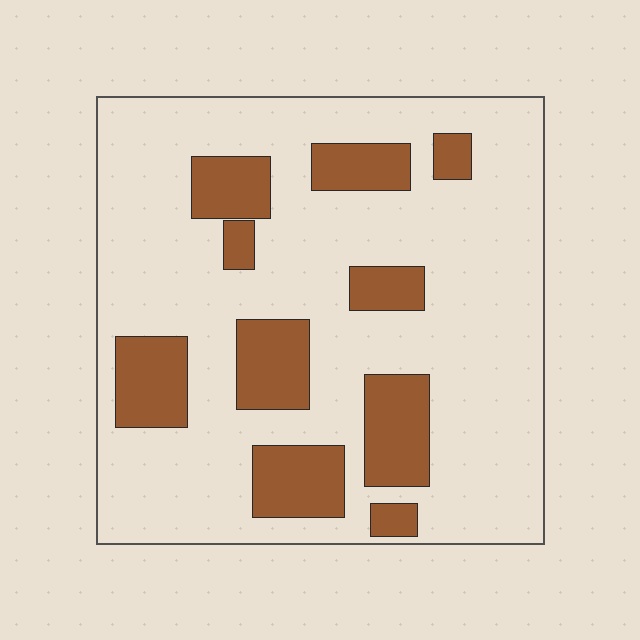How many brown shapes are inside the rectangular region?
10.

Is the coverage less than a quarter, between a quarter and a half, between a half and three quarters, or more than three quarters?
Less than a quarter.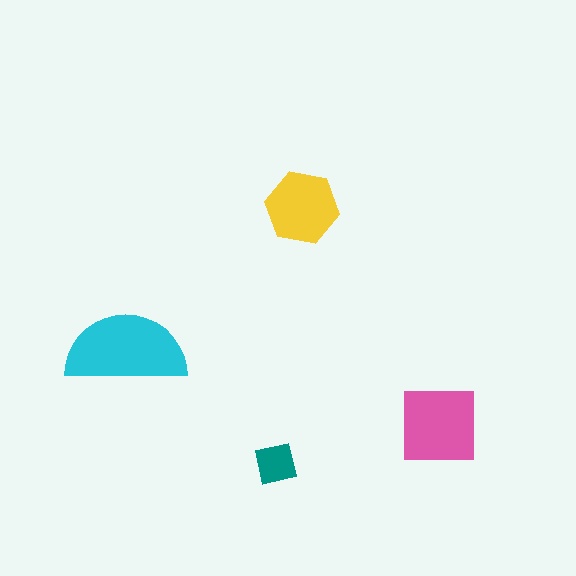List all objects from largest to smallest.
The cyan semicircle, the pink square, the yellow hexagon, the teal square.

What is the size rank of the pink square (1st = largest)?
2nd.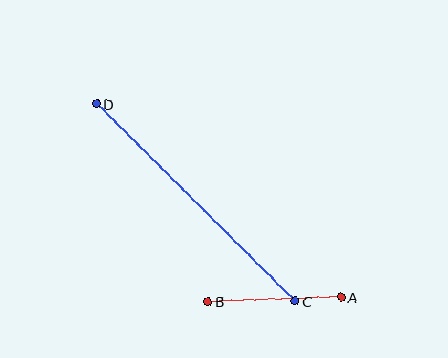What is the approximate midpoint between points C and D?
The midpoint is at approximately (196, 202) pixels.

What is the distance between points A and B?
The distance is approximately 133 pixels.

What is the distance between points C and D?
The distance is approximately 280 pixels.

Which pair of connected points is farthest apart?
Points C and D are farthest apart.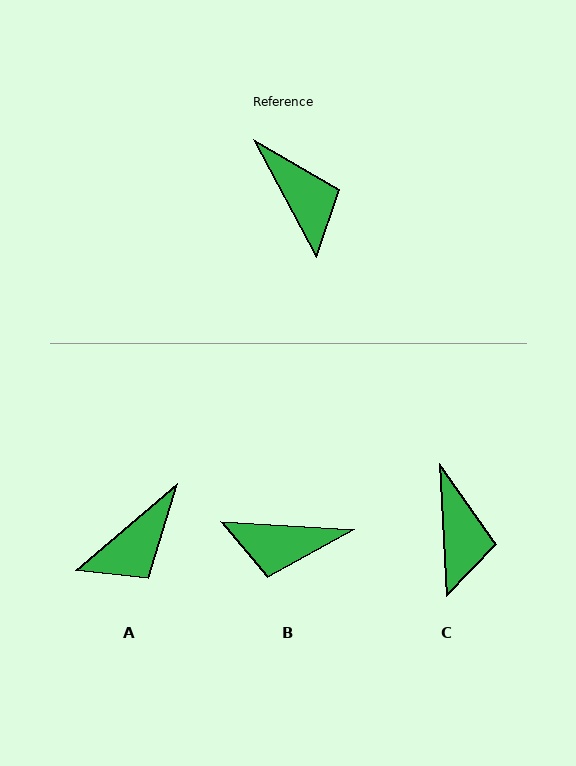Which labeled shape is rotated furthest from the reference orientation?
B, about 121 degrees away.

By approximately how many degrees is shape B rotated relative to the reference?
Approximately 121 degrees clockwise.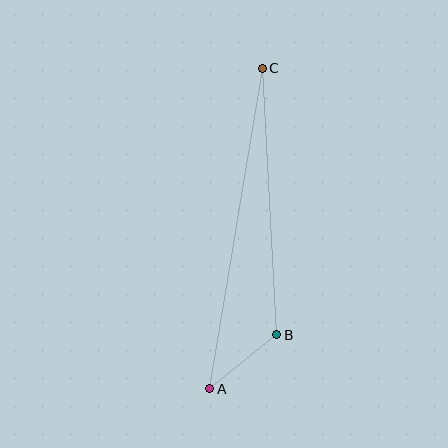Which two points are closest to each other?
Points A and B are closest to each other.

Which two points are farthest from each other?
Points A and C are farthest from each other.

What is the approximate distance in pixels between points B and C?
The distance between B and C is approximately 266 pixels.